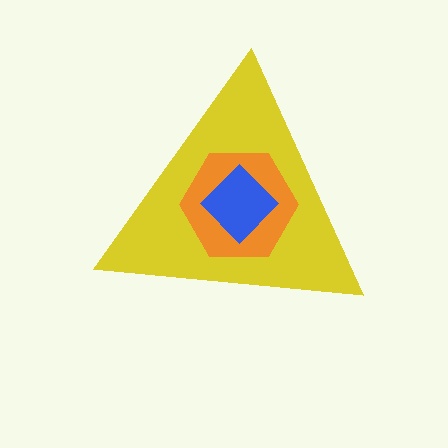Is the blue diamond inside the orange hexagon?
Yes.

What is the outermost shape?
The yellow triangle.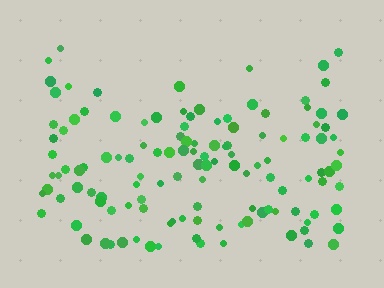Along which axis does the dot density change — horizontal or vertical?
Vertical.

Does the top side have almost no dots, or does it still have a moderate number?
Still a moderate number, just noticeably fewer than the bottom.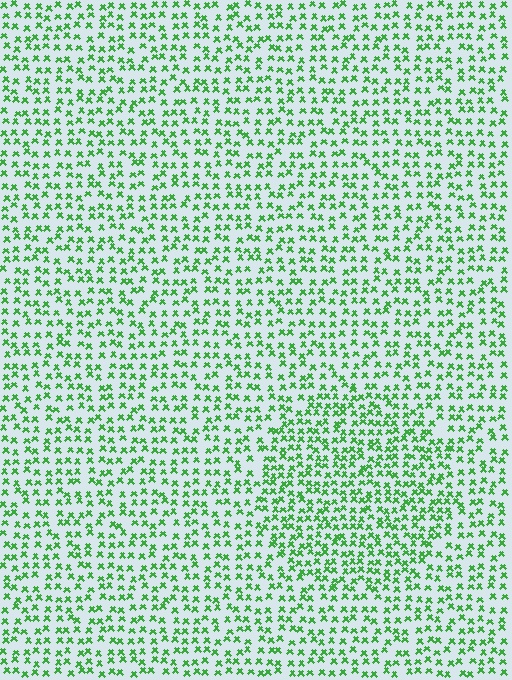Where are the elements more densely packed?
The elements are more densely packed inside the circle boundary.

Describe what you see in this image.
The image contains small green elements arranged at two different densities. A circle-shaped region is visible where the elements are more densely packed than the surrounding area.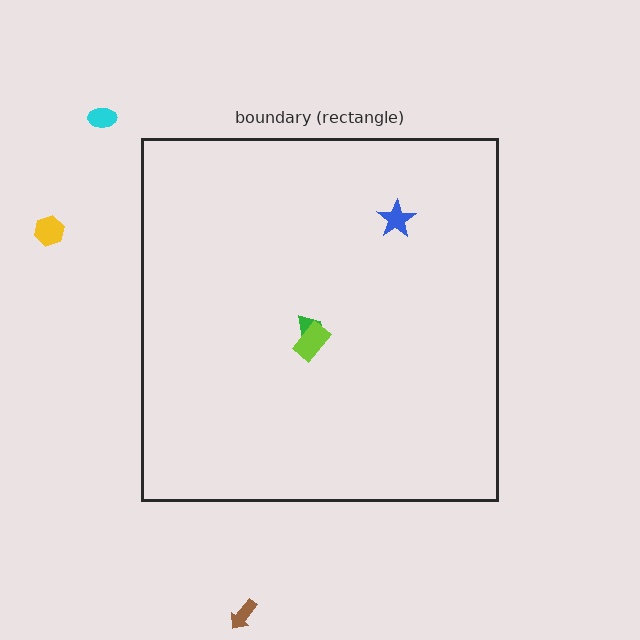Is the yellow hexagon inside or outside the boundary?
Outside.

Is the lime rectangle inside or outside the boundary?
Inside.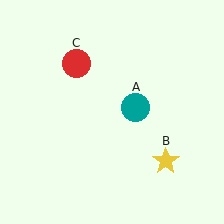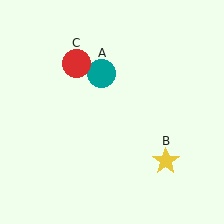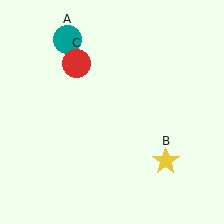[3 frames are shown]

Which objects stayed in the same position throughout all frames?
Yellow star (object B) and red circle (object C) remained stationary.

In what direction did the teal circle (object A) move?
The teal circle (object A) moved up and to the left.